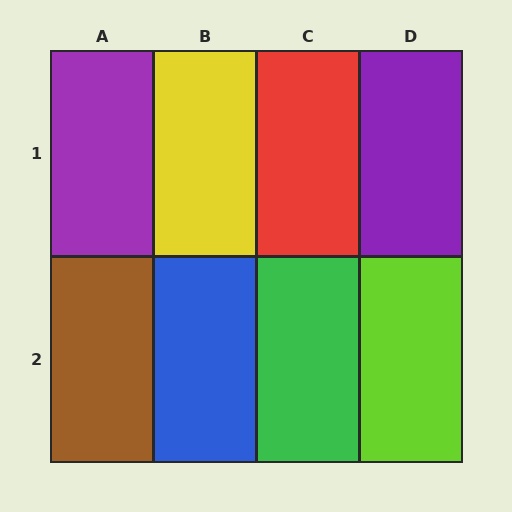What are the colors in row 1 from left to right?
Purple, yellow, red, purple.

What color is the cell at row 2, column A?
Brown.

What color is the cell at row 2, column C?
Green.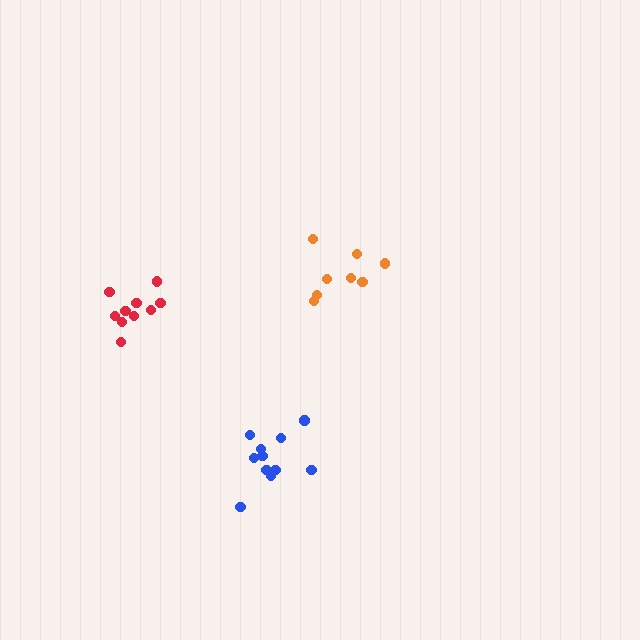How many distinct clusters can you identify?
There are 3 distinct clusters.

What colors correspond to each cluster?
The clusters are colored: blue, red, orange.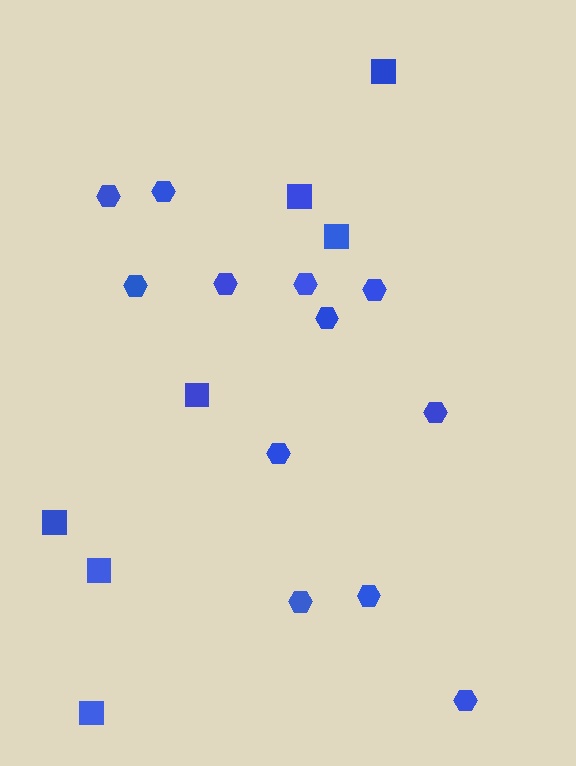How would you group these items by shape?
There are 2 groups: one group of squares (7) and one group of hexagons (12).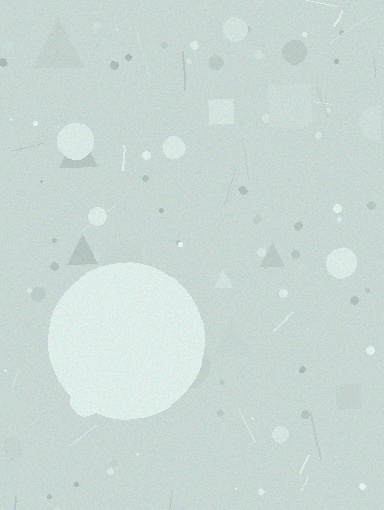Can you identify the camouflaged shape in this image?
The camouflaged shape is a circle.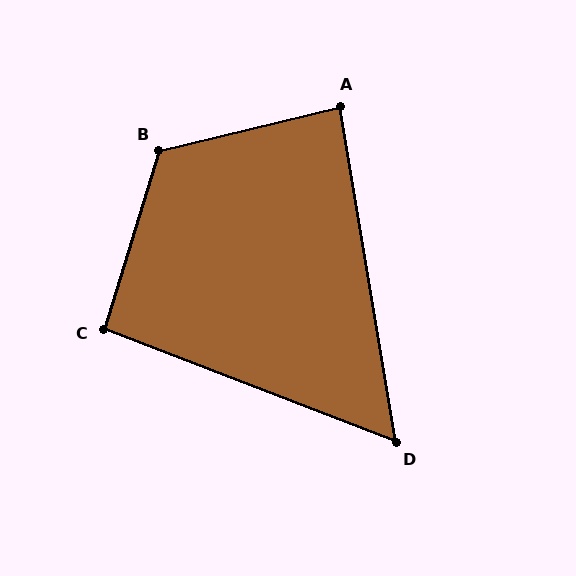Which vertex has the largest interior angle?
B, at approximately 121 degrees.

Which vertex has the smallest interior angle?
D, at approximately 59 degrees.